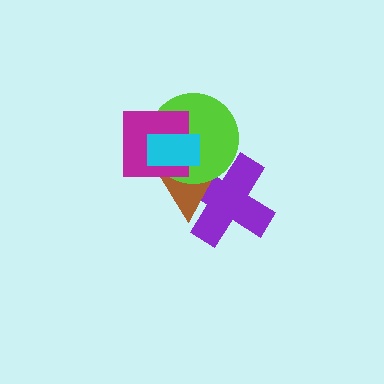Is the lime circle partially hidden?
Yes, it is partially covered by another shape.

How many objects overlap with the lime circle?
4 objects overlap with the lime circle.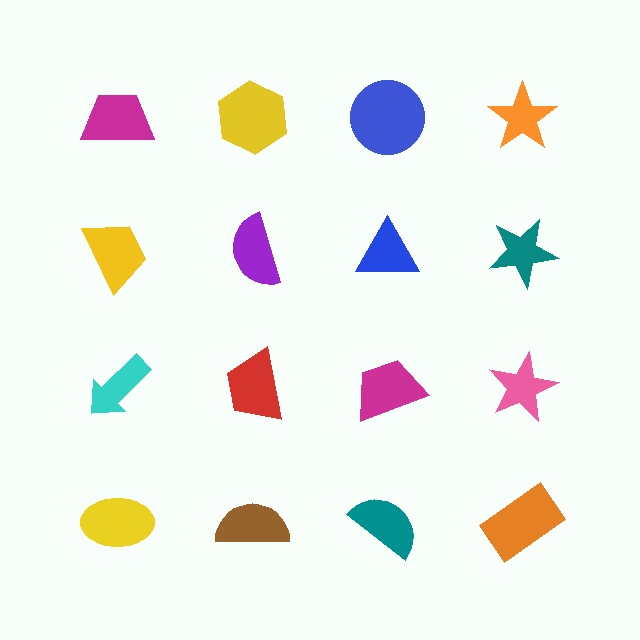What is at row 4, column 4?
An orange rectangle.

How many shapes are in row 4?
4 shapes.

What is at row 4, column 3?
A teal semicircle.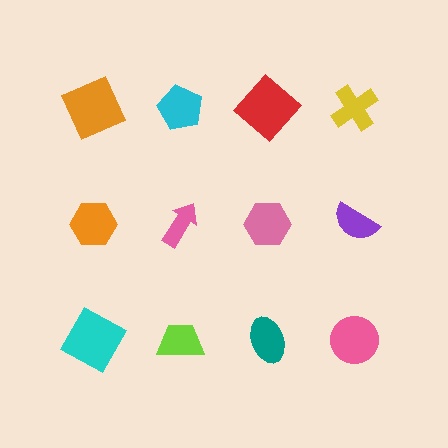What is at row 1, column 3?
A red diamond.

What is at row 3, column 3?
A teal ellipse.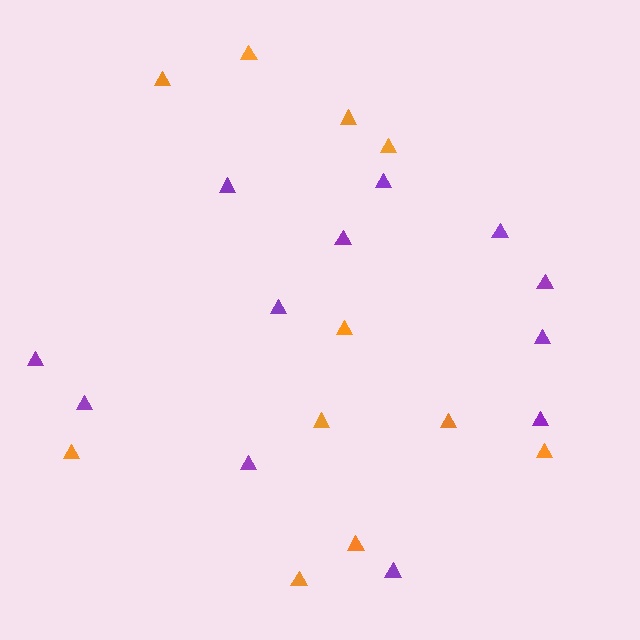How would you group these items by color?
There are 2 groups: one group of purple triangles (12) and one group of orange triangles (11).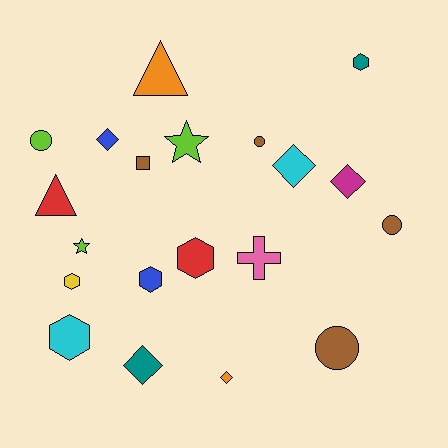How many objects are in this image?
There are 20 objects.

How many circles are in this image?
There are 4 circles.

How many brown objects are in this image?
There are 4 brown objects.